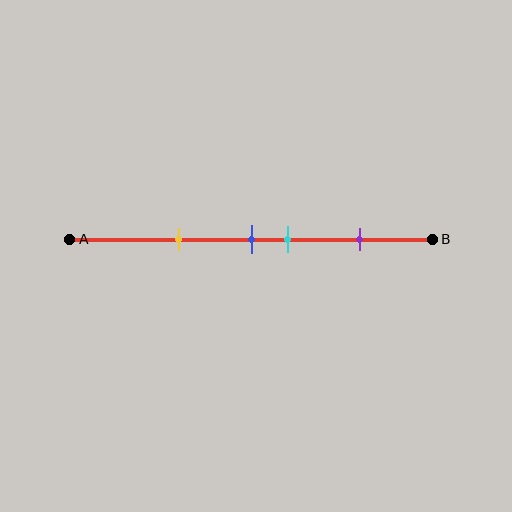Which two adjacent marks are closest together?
The blue and cyan marks are the closest adjacent pair.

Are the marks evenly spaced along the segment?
No, the marks are not evenly spaced.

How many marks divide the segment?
There are 4 marks dividing the segment.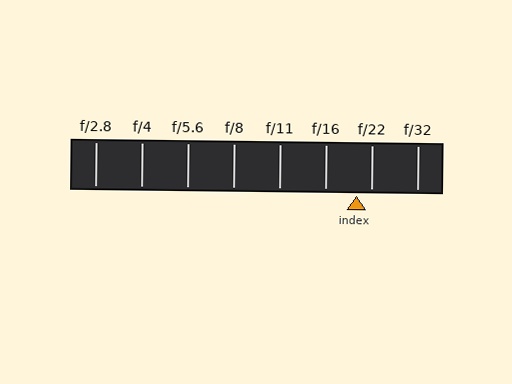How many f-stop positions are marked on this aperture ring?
There are 8 f-stop positions marked.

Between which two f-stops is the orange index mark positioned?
The index mark is between f/16 and f/22.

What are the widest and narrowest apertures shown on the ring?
The widest aperture shown is f/2.8 and the narrowest is f/32.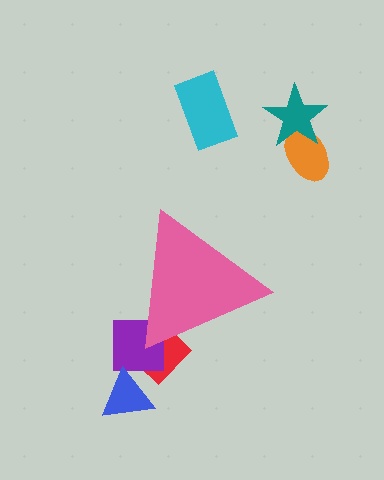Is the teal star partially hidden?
No, the teal star is fully visible.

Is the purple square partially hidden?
Yes, the purple square is partially hidden behind the pink triangle.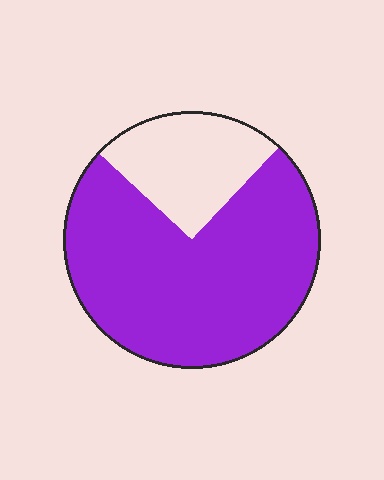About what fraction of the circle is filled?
About three quarters (3/4).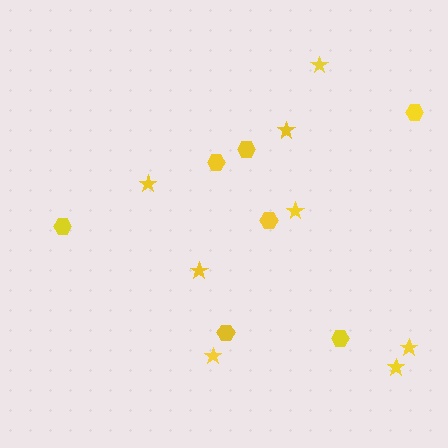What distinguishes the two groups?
There are 2 groups: one group of hexagons (7) and one group of stars (8).